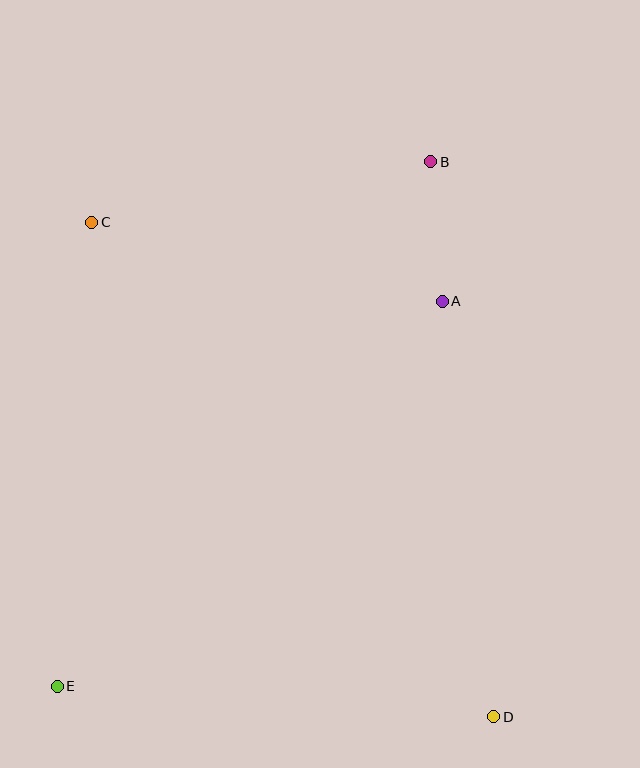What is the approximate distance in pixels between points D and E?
The distance between D and E is approximately 437 pixels.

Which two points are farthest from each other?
Points B and E are farthest from each other.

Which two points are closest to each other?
Points A and B are closest to each other.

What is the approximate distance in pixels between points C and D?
The distance between C and D is approximately 637 pixels.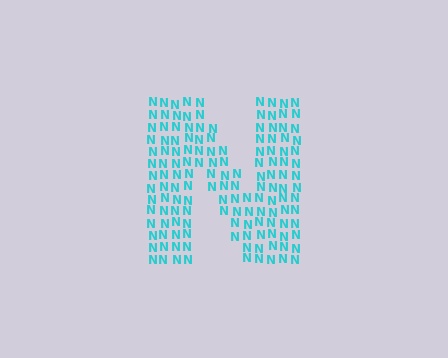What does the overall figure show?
The overall figure shows the letter N.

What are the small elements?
The small elements are letter N's.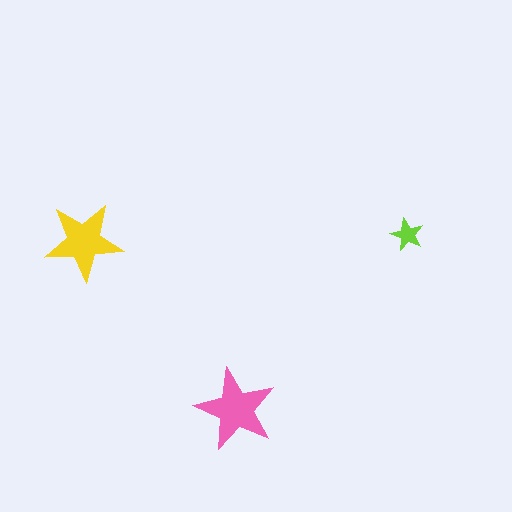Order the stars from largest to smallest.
the pink one, the yellow one, the lime one.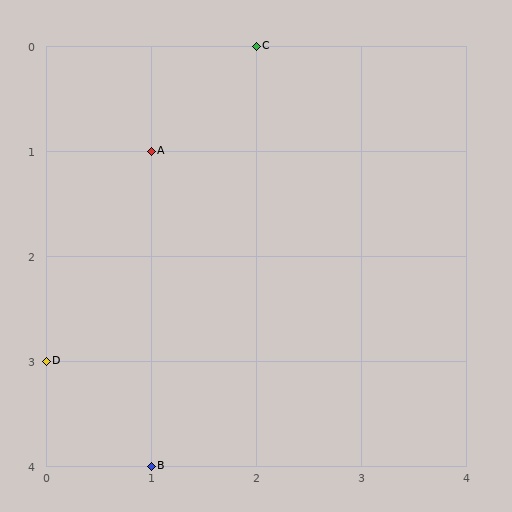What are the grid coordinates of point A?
Point A is at grid coordinates (1, 1).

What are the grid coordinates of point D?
Point D is at grid coordinates (0, 3).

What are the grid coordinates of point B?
Point B is at grid coordinates (1, 4).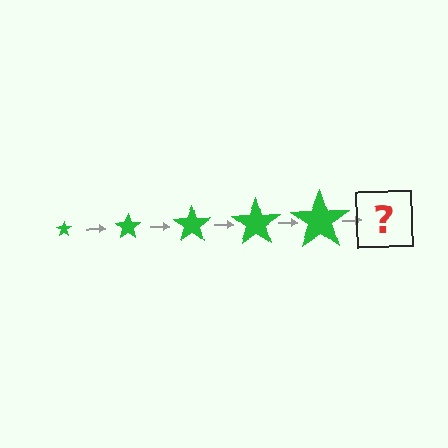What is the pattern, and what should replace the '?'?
The pattern is that the star gets progressively larger each step. The '?' should be a green star, larger than the previous one.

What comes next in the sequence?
The next element should be a green star, larger than the previous one.